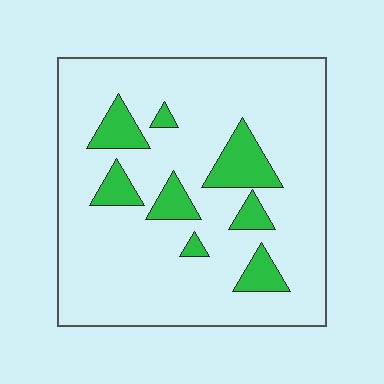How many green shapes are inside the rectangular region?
8.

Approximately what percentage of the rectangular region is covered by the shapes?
Approximately 15%.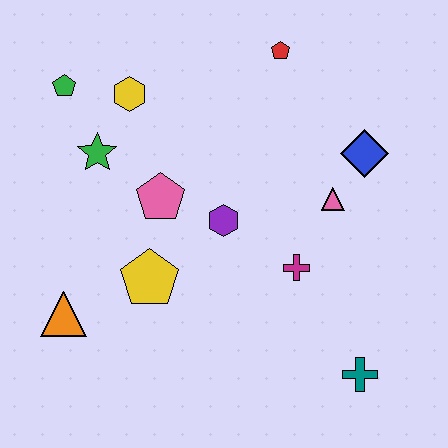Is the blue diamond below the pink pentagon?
No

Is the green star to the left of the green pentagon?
No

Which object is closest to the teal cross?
The magenta cross is closest to the teal cross.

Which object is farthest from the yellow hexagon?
The teal cross is farthest from the yellow hexagon.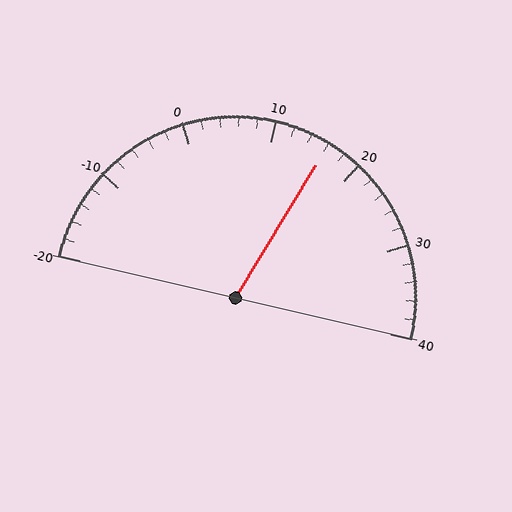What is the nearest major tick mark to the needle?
The nearest major tick mark is 20.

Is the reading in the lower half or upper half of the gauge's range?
The reading is in the upper half of the range (-20 to 40).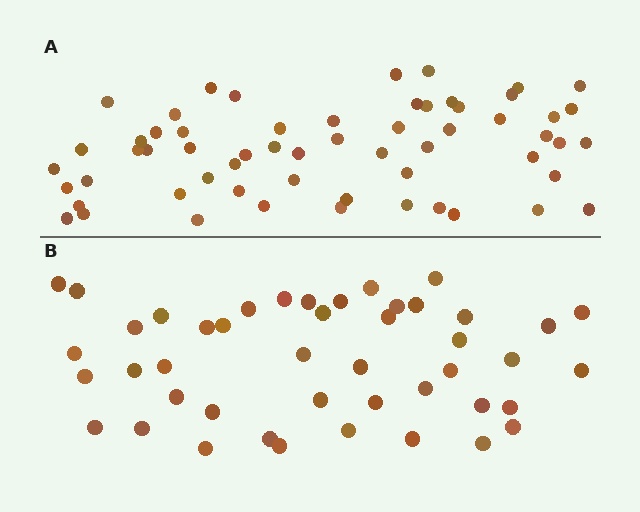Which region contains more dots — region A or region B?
Region A (the top region) has more dots.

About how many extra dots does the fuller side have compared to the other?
Region A has approximately 15 more dots than region B.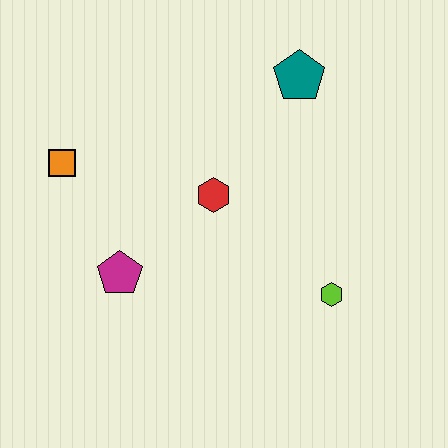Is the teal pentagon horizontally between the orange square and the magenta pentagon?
No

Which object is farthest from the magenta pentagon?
The teal pentagon is farthest from the magenta pentagon.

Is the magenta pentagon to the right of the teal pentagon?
No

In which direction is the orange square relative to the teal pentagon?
The orange square is to the left of the teal pentagon.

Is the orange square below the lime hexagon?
No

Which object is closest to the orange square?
The magenta pentagon is closest to the orange square.